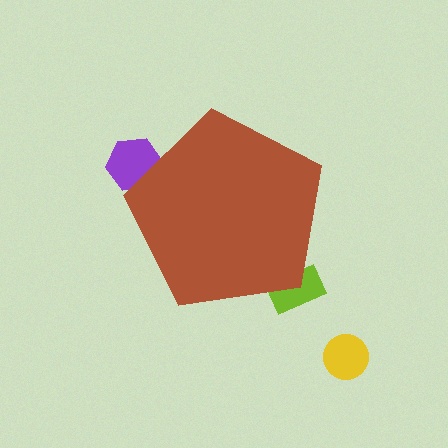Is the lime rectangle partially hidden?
Yes, the lime rectangle is partially hidden behind the brown pentagon.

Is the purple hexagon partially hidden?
Yes, the purple hexagon is partially hidden behind the brown pentagon.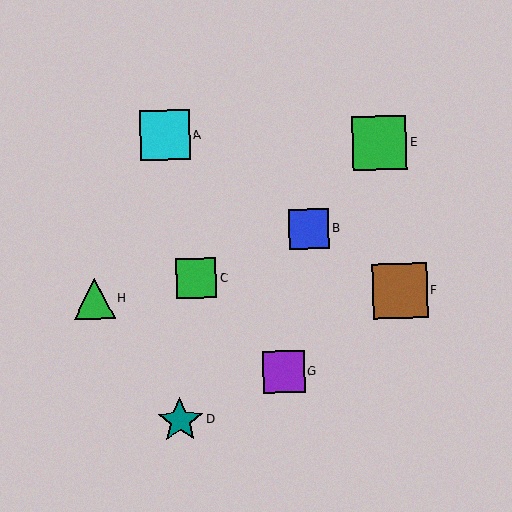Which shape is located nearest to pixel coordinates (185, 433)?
The teal star (labeled D) at (180, 420) is nearest to that location.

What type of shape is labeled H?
Shape H is a green triangle.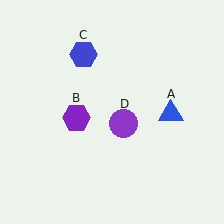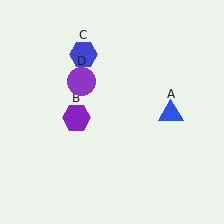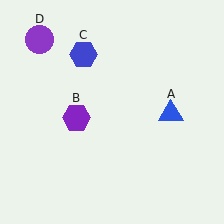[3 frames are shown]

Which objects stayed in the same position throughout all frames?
Blue triangle (object A) and purple hexagon (object B) and blue hexagon (object C) remained stationary.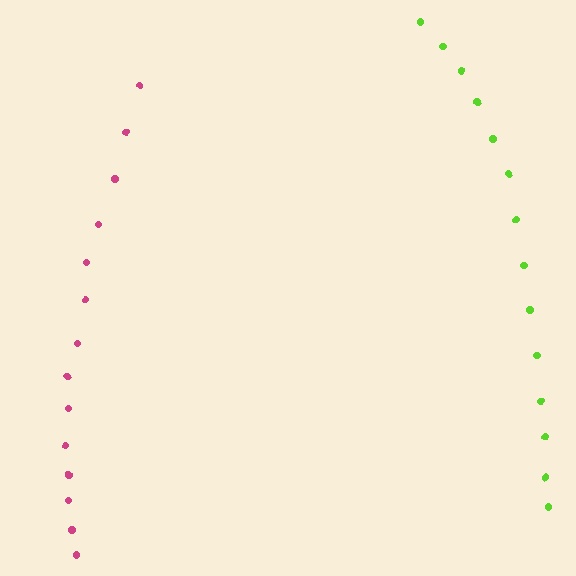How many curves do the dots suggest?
There are 2 distinct paths.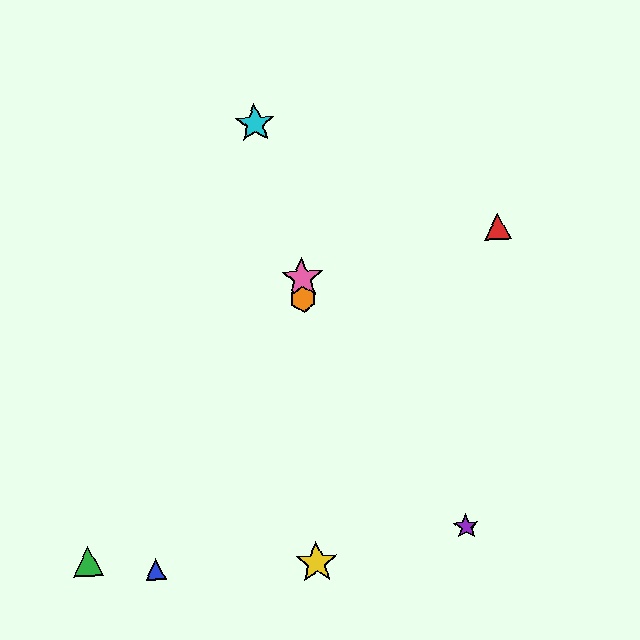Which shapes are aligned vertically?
The yellow star, the orange hexagon, the pink star are aligned vertically.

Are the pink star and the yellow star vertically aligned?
Yes, both are at x≈302.